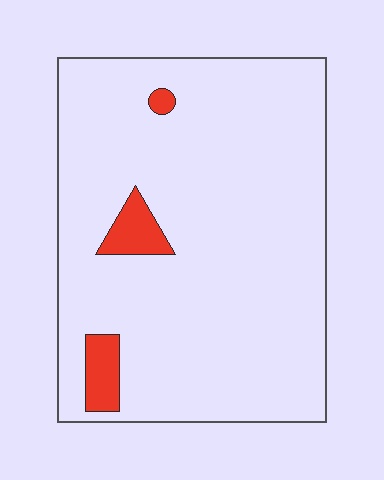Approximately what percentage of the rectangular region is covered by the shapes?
Approximately 5%.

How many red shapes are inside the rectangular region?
3.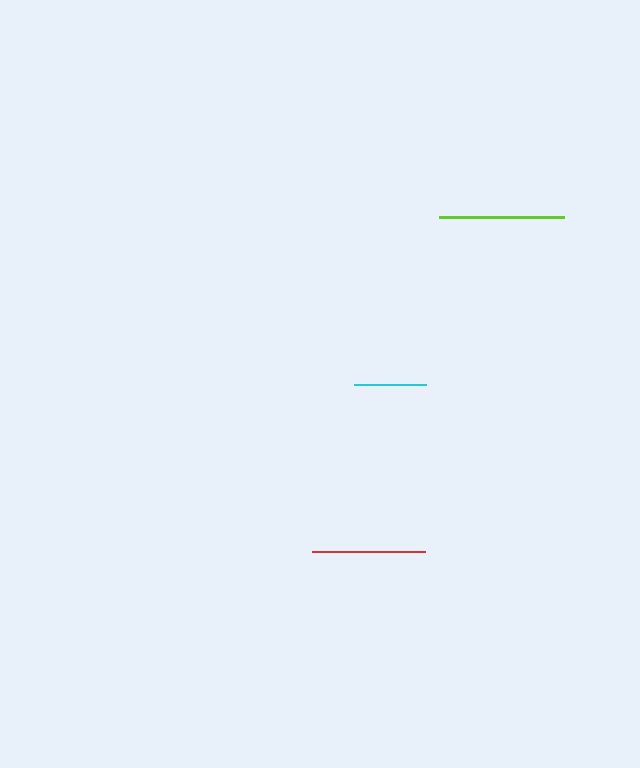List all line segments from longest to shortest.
From longest to shortest: lime, red, cyan.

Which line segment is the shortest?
The cyan line is the shortest at approximately 73 pixels.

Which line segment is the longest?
The lime line is the longest at approximately 125 pixels.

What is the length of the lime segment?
The lime segment is approximately 125 pixels long.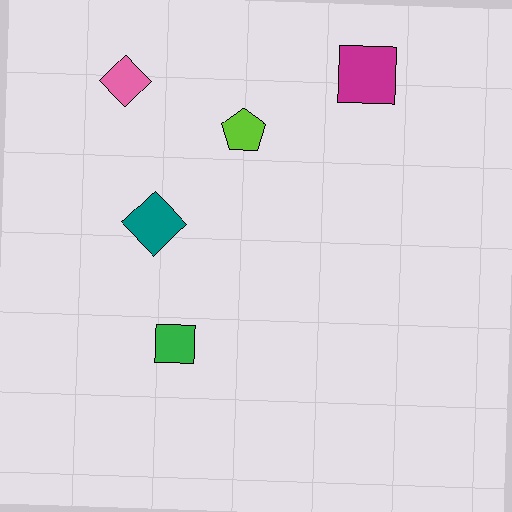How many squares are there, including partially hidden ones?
There are 2 squares.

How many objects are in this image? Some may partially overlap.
There are 5 objects.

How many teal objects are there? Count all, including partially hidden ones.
There is 1 teal object.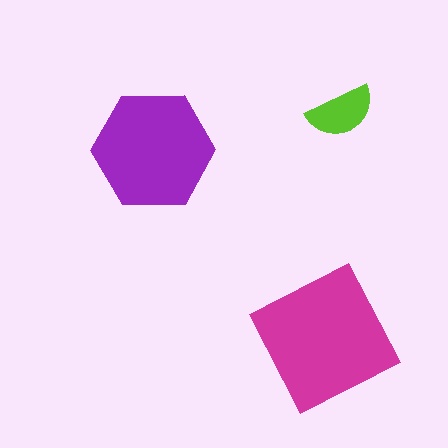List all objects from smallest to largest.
The lime semicircle, the purple hexagon, the magenta square.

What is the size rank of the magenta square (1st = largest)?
1st.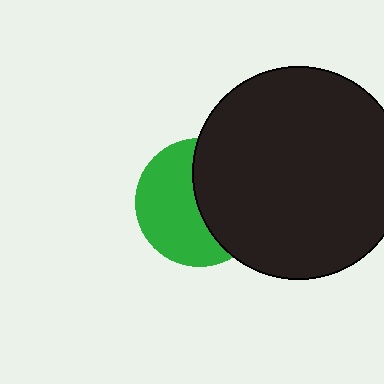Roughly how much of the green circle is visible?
About half of it is visible (roughly 53%).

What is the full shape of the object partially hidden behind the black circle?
The partially hidden object is a green circle.